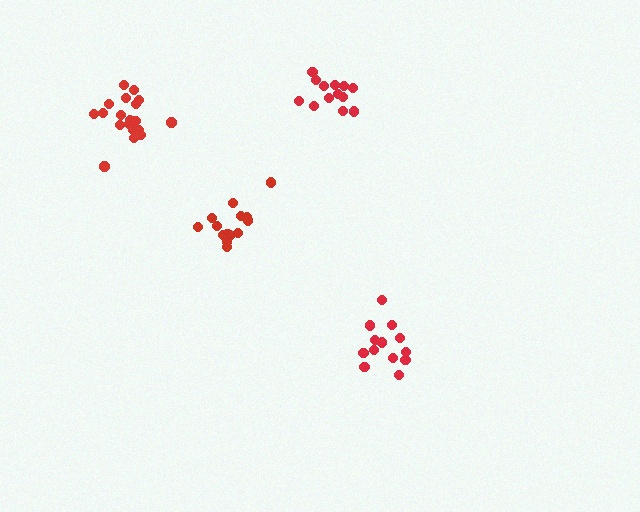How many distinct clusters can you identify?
There are 4 distinct clusters.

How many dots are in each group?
Group 1: 14 dots, Group 2: 13 dots, Group 3: 19 dots, Group 4: 13 dots (59 total).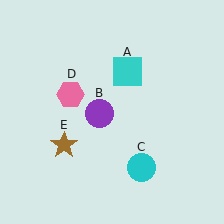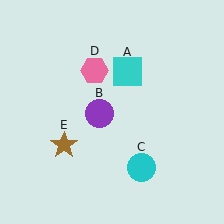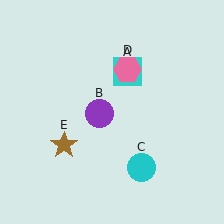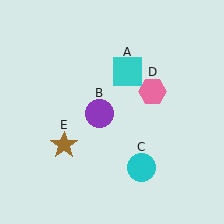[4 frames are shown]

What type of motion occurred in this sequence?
The pink hexagon (object D) rotated clockwise around the center of the scene.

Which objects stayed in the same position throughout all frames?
Cyan square (object A) and purple circle (object B) and cyan circle (object C) and brown star (object E) remained stationary.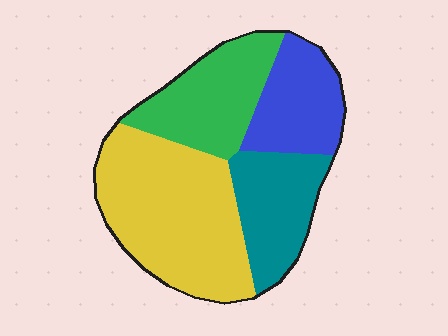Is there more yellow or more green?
Yellow.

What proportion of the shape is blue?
Blue covers 18% of the shape.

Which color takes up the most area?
Yellow, at roughly 40%.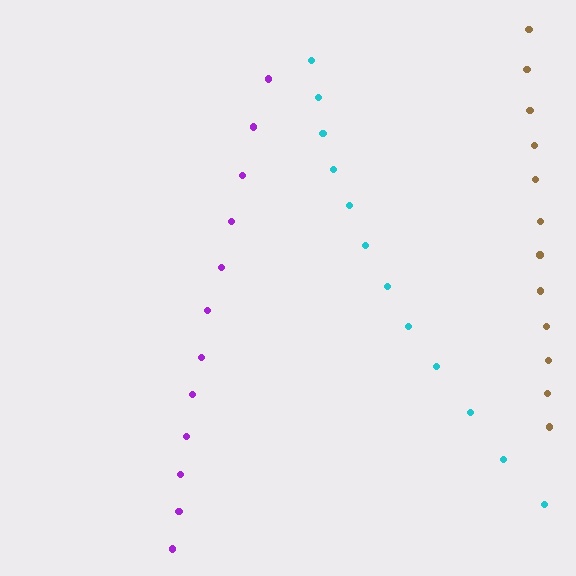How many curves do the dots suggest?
There are 3 distinct paths.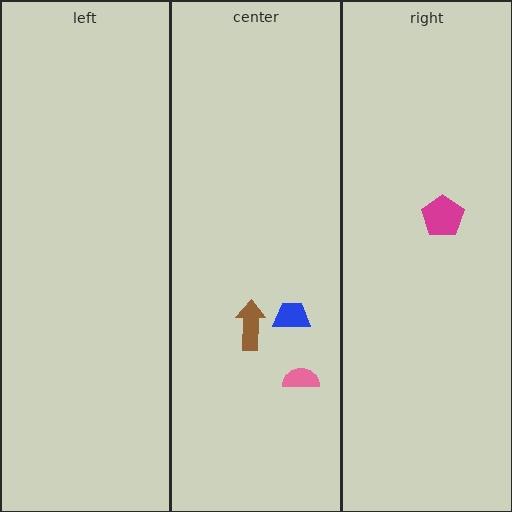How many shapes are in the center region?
3.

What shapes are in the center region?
The brown arrow, the pink semicircle, the blue trapezoid.